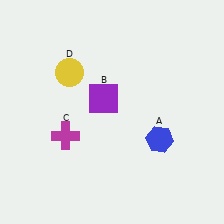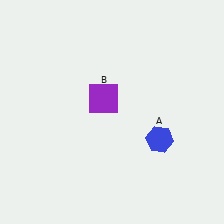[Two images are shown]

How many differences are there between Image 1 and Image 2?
There are 2 differences between the two images.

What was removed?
The yellow circle (D), the magenta cross (C) were removed in Image 2.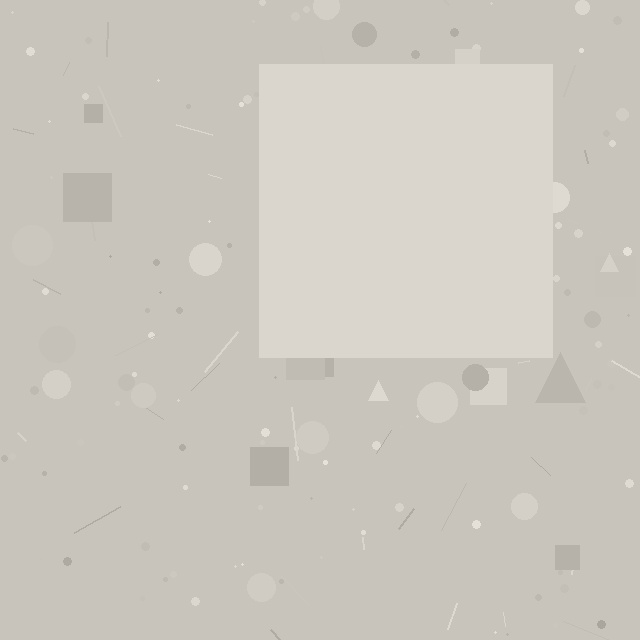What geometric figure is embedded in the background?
A square is embedded in the background.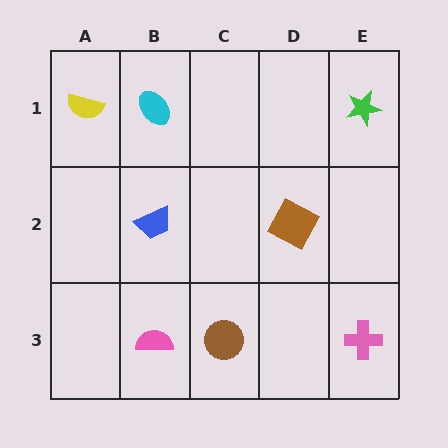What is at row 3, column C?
A brown circle.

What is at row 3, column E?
A pink cross.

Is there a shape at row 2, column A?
No, that cell is empty.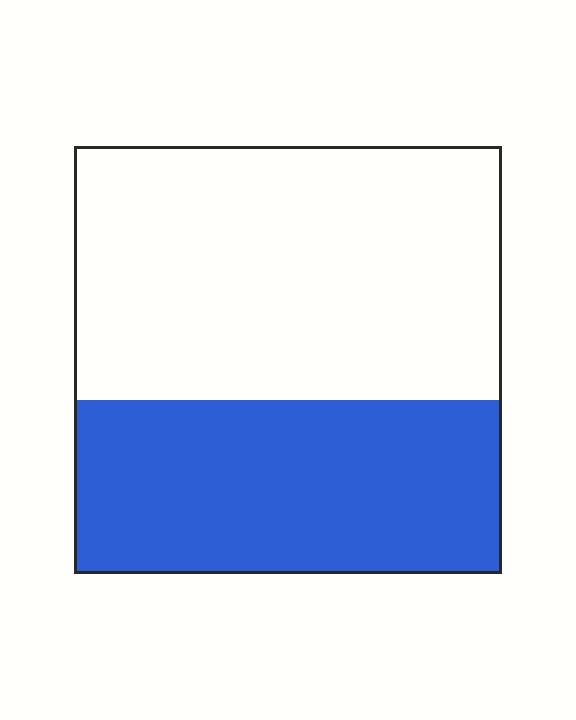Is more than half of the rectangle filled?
No.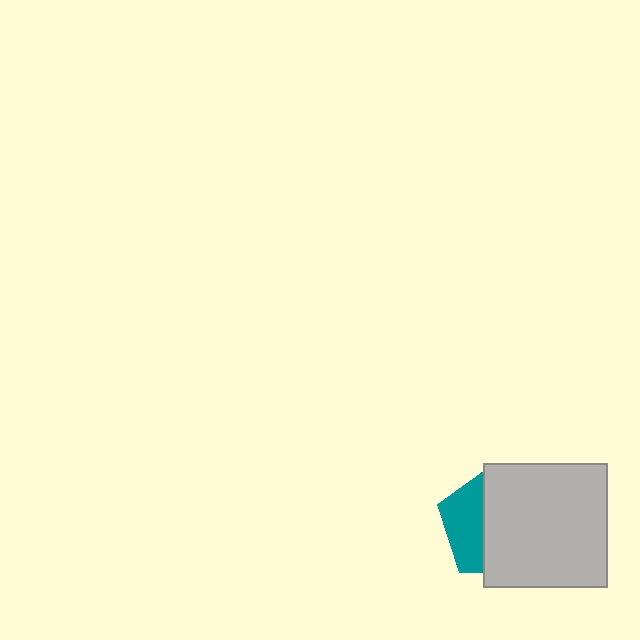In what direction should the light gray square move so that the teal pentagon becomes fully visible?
The light gray square should move right. That is the shortest direction to clear the overlap and leave the teal pentagon fully visible.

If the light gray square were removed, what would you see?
You would see the complete teal pentagon.